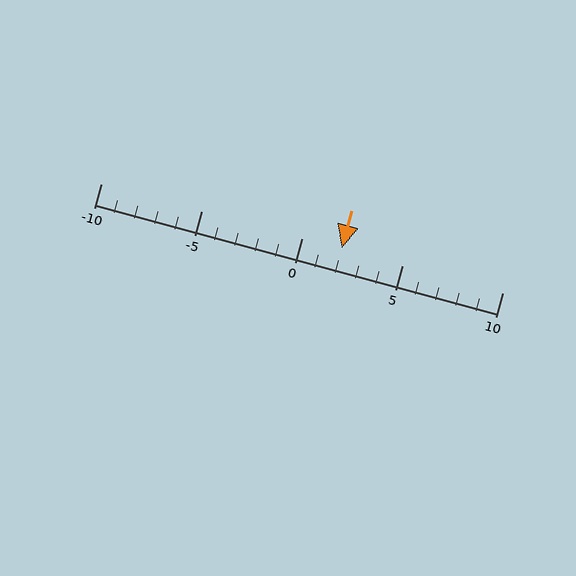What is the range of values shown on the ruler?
The ruler shows values from -10 to 10.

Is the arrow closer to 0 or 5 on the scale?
The arrow is closer to 0.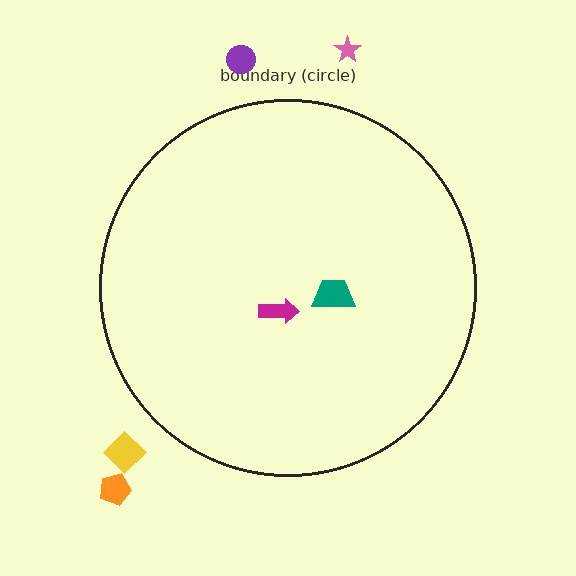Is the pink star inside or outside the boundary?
Outside.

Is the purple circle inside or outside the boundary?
Outside.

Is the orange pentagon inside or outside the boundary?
Outside.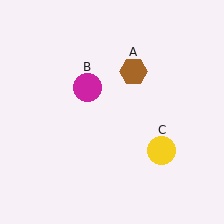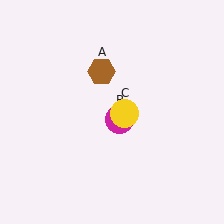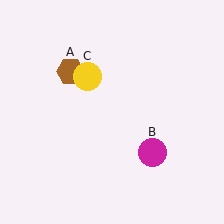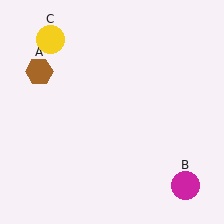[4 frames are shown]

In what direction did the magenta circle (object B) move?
The magenta circle (object B) moved down and to the right.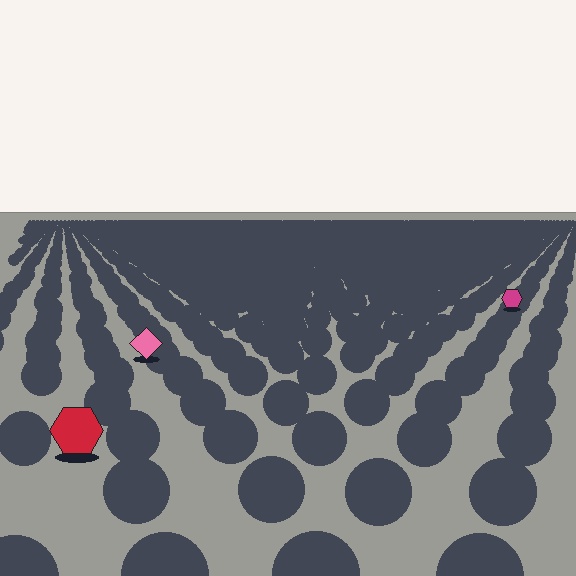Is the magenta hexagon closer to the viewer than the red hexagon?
No. The red hexagon is closer — you can tell from the texture gradient: the ground texture is coarser near it.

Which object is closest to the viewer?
The red hexagon is closest. The texture marks near it are larger and more spread out.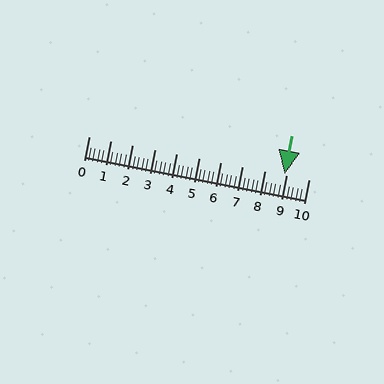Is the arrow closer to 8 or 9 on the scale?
The arrow is closer to 9.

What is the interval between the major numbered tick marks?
The major tick marks are spaced 1 units apart.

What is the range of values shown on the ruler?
The ruler shows values from 0 to 10.